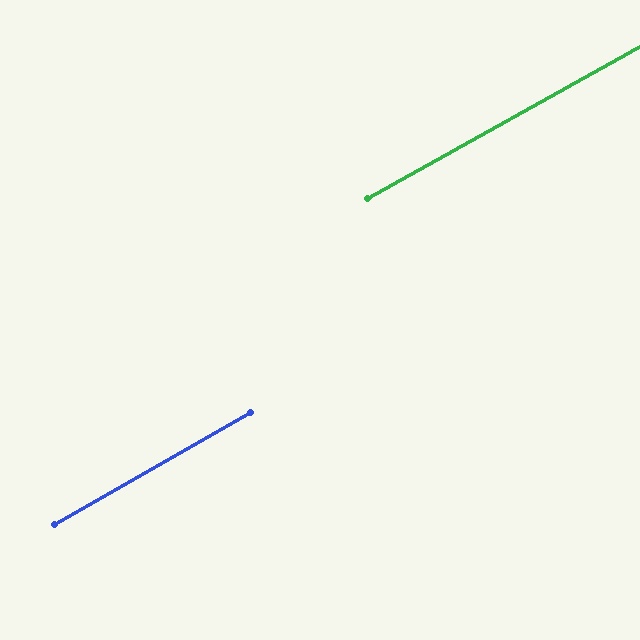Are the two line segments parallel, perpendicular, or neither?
Parallel — their directions differ by only 0.6°.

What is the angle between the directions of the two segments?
Approximately 1 degree.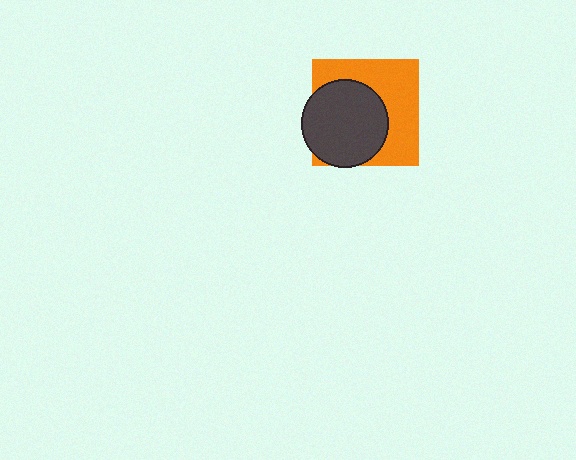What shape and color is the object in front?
The object in front is a dark gray circle.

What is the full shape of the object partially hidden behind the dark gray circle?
The partially hidden object is an orange square.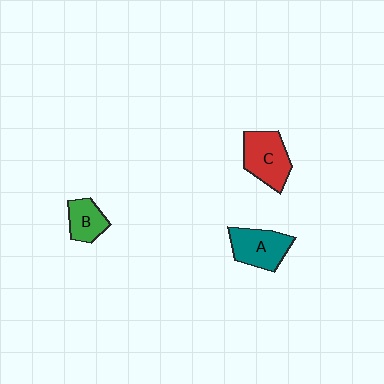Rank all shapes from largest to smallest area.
From largest to smallest: C (red), A (teal), B (green).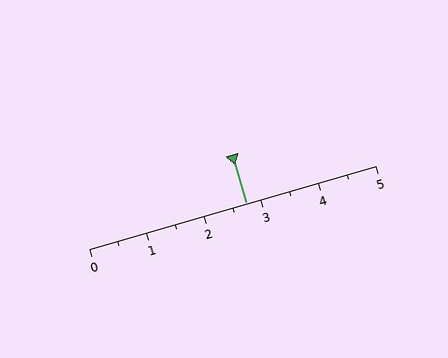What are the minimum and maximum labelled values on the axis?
The axis runs from 0 to 5.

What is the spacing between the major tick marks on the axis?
The major ticks are spaced 1 apart.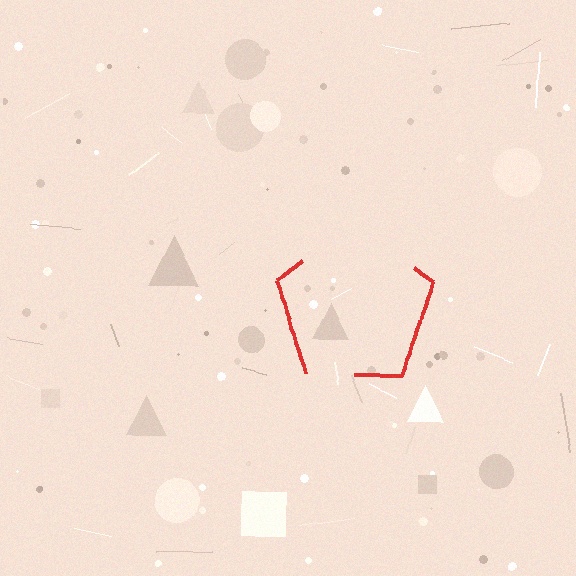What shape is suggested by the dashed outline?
The dashed outline suggests a pentagon.